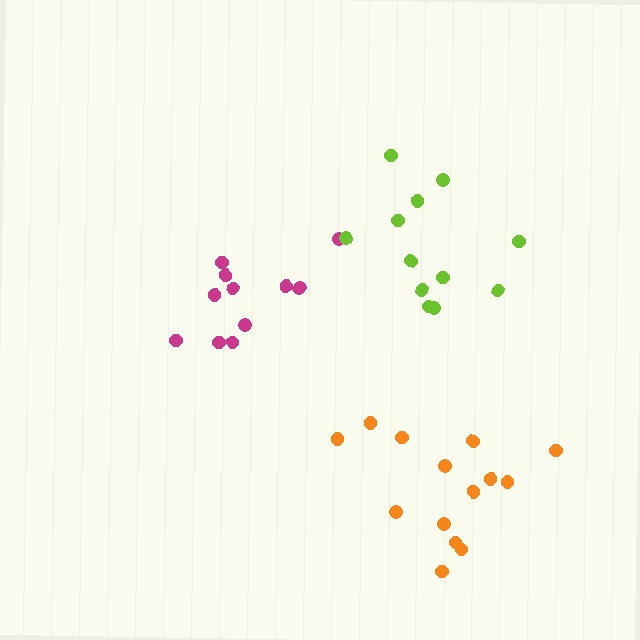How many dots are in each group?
Group 1: 11 dots, Group 2: 14 dots, Group 3: 12 dots (37 total).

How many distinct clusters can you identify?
There are 3 distinct clusters.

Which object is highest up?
The lime cluster is topmost.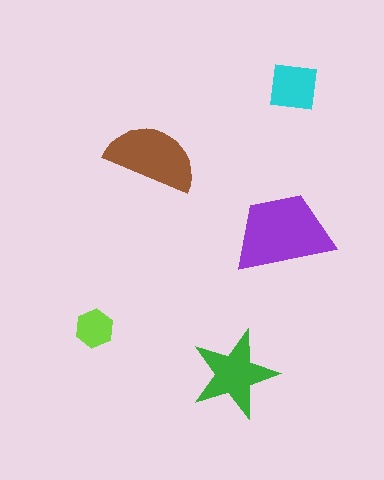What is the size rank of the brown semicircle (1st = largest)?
2nd.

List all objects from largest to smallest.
The purple trapezoid, the brown semicircle, the green star, the cyan square, the lime hexagon.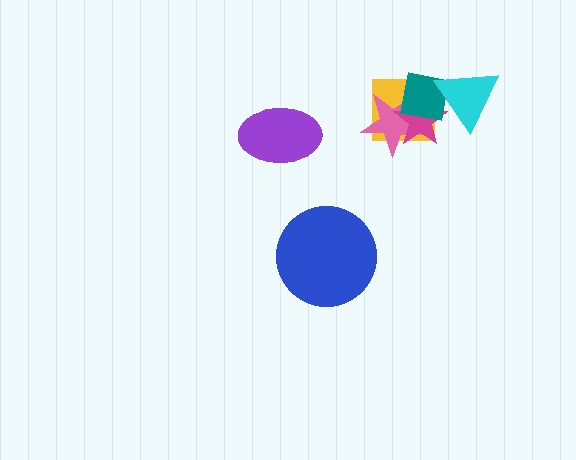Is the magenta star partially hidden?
Yes, it is partially covered by another shape.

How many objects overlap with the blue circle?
0 objects overlap with the blue circle.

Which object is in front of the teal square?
The cyan triangle is in front of the teal square.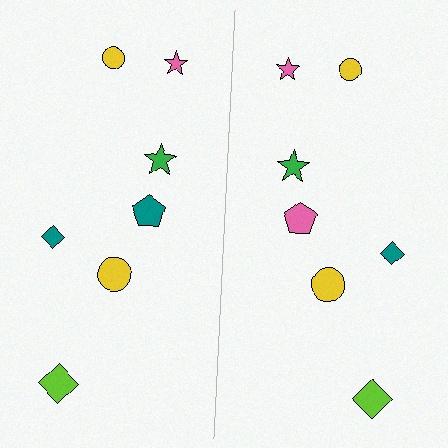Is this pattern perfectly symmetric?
No, the pattern is not perfectly symmetric. The pink pentagon on the right side breaks the symmetry — its mirror counterpart is teal.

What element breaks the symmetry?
The pink pentagon on the right side breaks the symmetry — its mirror counterpart is teal.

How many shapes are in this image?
There are 14 shapes in this image.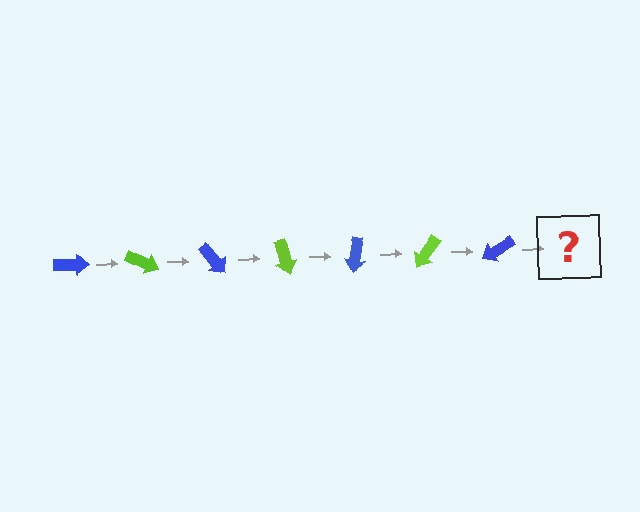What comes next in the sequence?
The next element should be a lime arrow, rotated 175 degrees from the start.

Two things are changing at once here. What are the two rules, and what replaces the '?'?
The two rules are that it rotates 25 degrees each step and the color cycles through blue and lime. The '?' should be a lime arrow, rotated 175 degrees from the start.